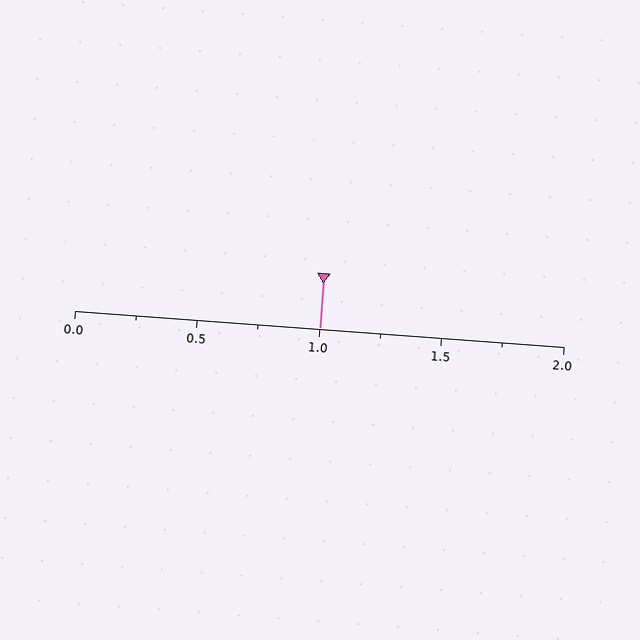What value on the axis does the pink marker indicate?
The marker indicates approximately 1.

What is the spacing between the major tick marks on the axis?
The major ticks are spaced 0.5 apart.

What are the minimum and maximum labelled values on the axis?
The axis runs from 0.0 to 2.0.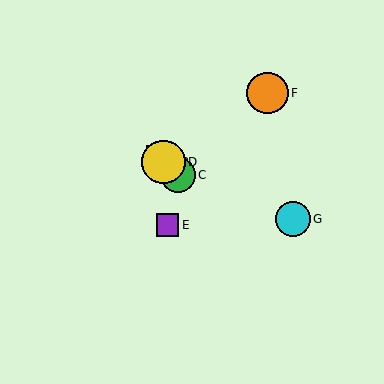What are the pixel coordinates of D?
Object D is at (164, 162).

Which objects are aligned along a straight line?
Objects A, B, C, D are aligned along a straight line.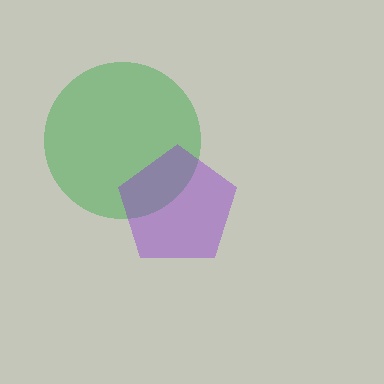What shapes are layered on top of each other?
The layered shapes are: a green circle, a purple pentagon.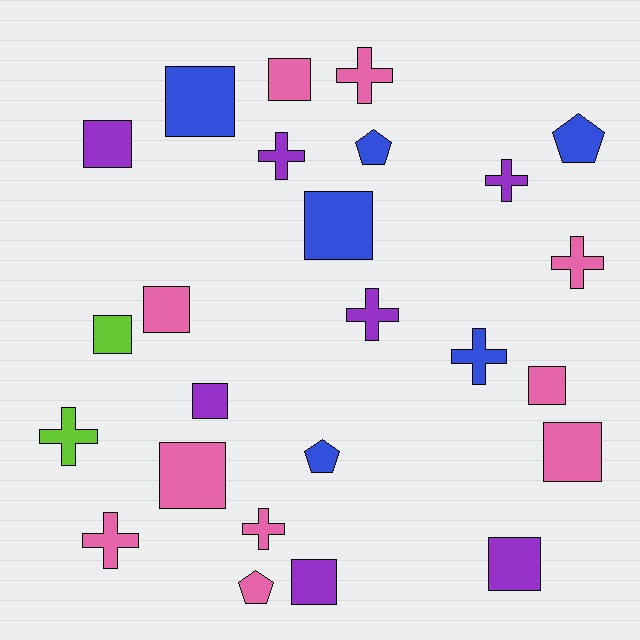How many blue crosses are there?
There is 1 blue cross.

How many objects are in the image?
There are 25 objects.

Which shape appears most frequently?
Square, with 12 objects.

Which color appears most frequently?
Pink, with 10 objects.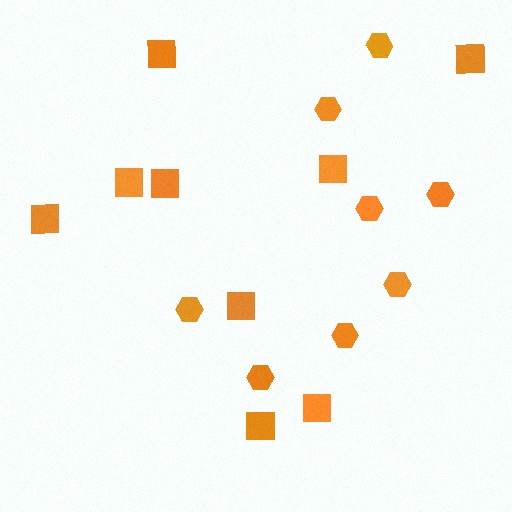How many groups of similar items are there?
There are 2 groups: one group of squares (9) and one group of hexagons (8).